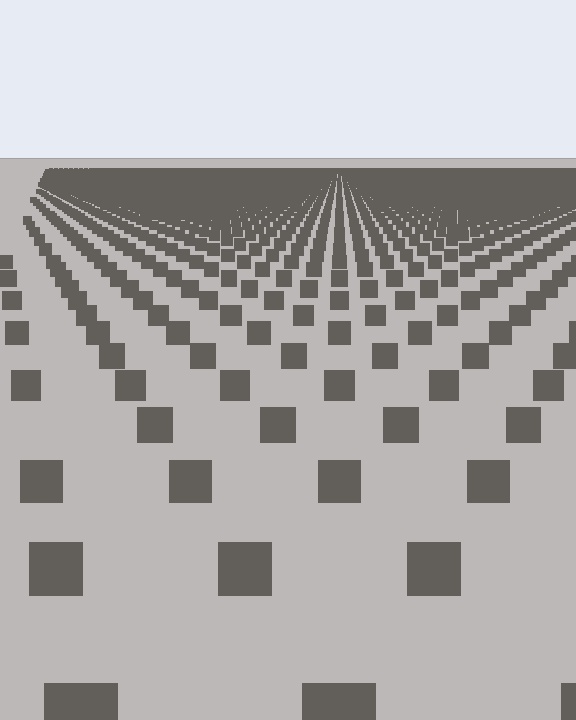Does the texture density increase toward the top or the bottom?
Density increases toward the top.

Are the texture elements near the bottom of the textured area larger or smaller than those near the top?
Larger. Near the bottom, elements are closer to the viewer and appear at a bigger on-screen size.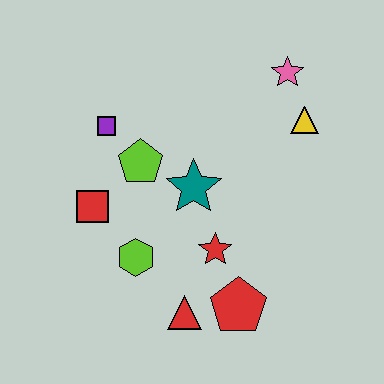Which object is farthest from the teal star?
The pink star is farthest from the teal star.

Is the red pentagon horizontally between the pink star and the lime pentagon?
Yes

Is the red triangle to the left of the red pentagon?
Yes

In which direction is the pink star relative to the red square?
The pink star is to the right of the red square.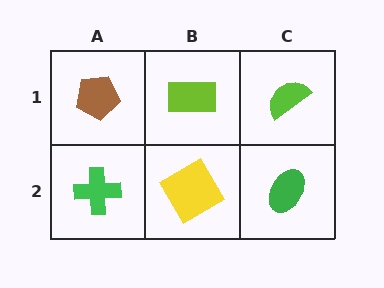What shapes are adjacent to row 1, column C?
A green ellipse (row 2, column C), a lime rectangle (row 1, column B).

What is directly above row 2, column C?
A lime semicircle.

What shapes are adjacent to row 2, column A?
A brown pentagon (row 1, column A), a yellow diamond (row 2, column B).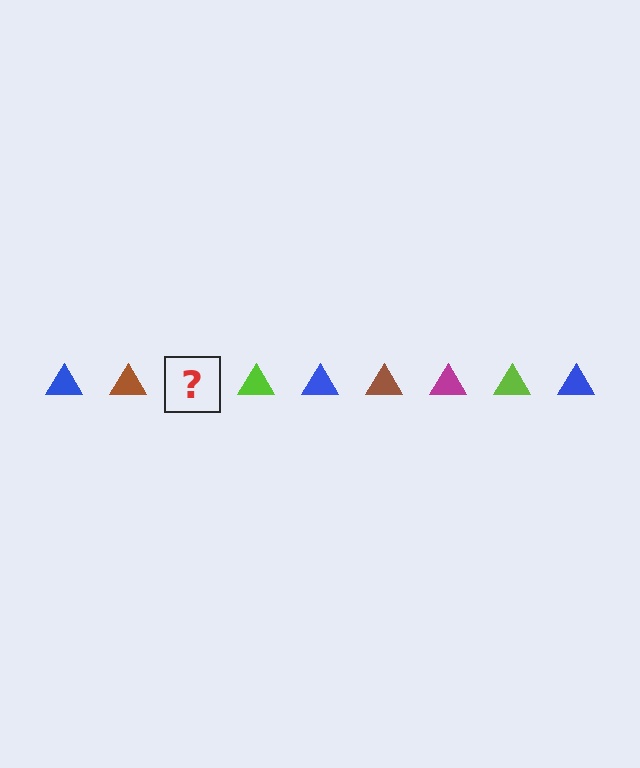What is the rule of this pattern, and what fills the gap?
The rule is that the pattern cycles through blue, brown, magenta, lime triangles. The gap should be filled with a magenta triangle.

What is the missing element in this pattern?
The missing element is a magenta triangle.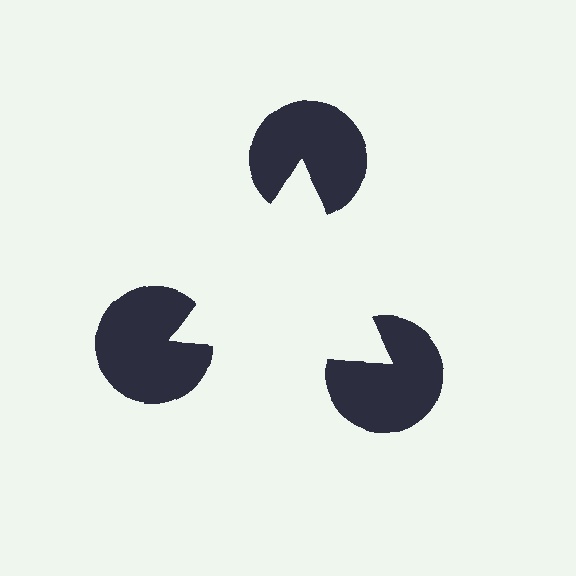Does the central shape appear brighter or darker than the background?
It typically appears slightly brighter than the background, even though no actual brightness change is drawn.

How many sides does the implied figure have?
3 sides.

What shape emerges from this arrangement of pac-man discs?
An illusory triangle — its edges are inferred from the aligned wedge cuts in the pac-man discs, not physically drawn.